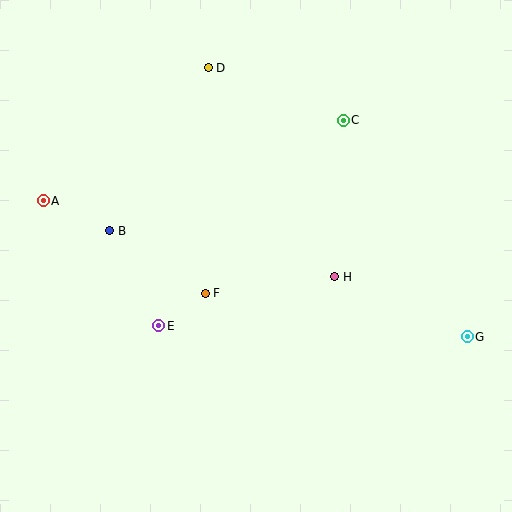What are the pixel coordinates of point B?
Point B is at (110, 231).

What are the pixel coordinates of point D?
Point D is at (208, 68).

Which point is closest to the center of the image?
Point F at (205, 293) is closest to the center.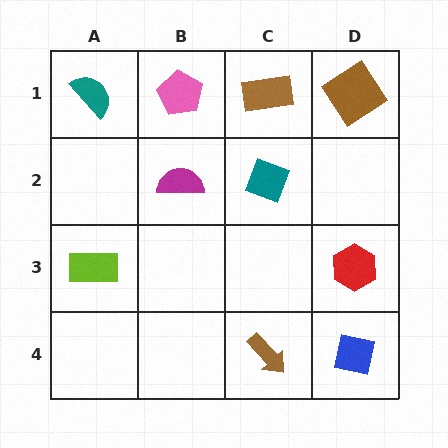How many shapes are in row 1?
4 shapes.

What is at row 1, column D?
A brown diamond.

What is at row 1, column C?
A brown rectangle.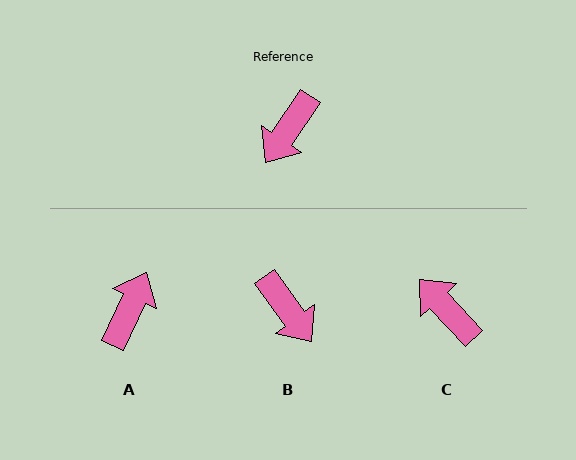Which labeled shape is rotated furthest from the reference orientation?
A, about 171 degrees away.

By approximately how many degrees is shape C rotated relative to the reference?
Approximately 103 degrees clockwise.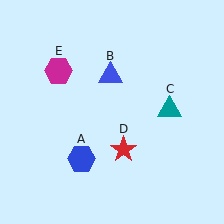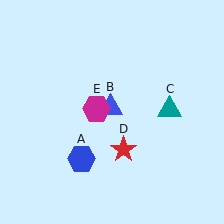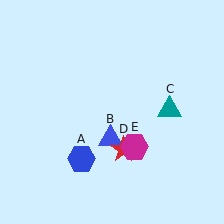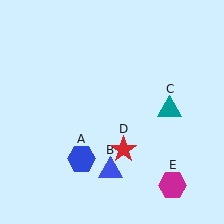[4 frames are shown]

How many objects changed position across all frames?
2 objects changed position: blue triangle (object B), magenta hexagon (object E).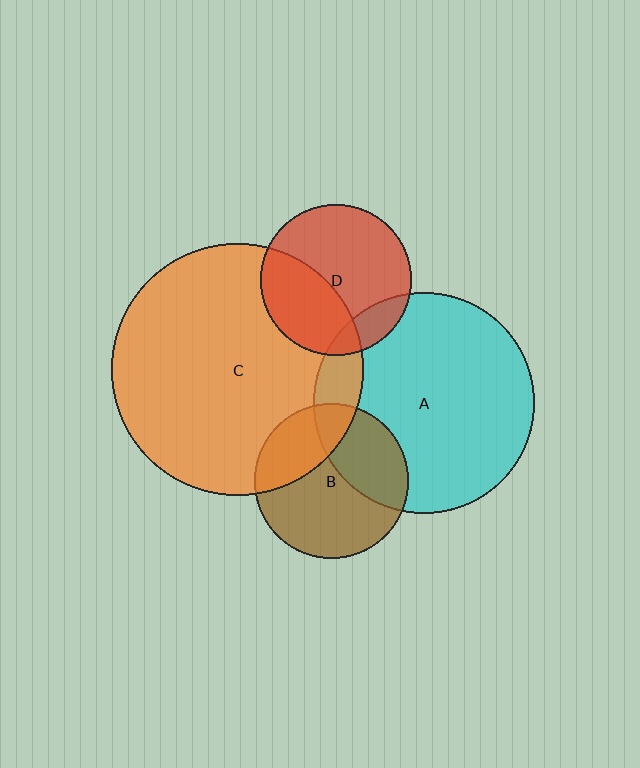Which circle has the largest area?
Circle C (orange).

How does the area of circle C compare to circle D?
Approximately 2.8 times.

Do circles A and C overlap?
Yes.